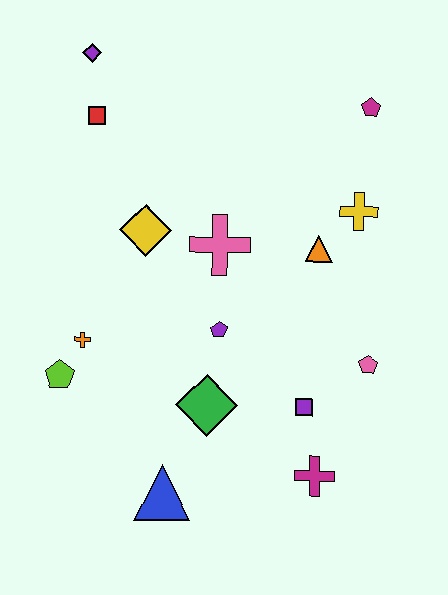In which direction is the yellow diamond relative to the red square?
The yellow diamond is below the red square.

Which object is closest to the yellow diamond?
The pink cross is closest to the yellow diamond.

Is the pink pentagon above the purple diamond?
No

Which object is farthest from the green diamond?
The purple diamond is farthest from the green diamond.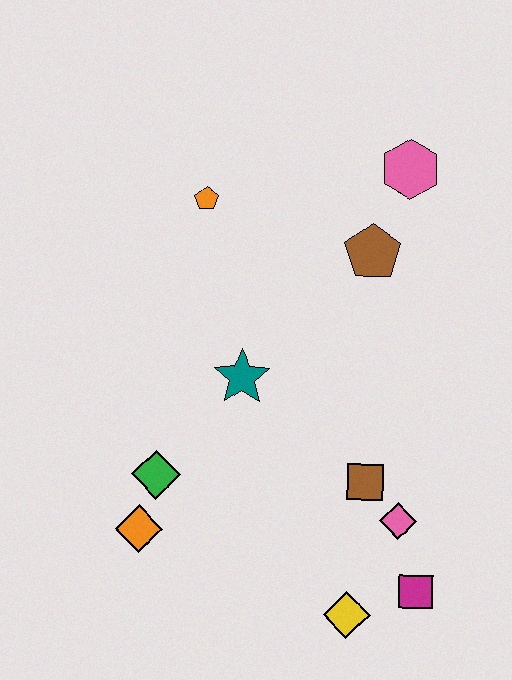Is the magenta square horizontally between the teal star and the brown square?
No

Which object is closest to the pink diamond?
The brown square is closest to the pink diamond.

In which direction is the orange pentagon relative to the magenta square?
The orange pentagon is above the magenta square.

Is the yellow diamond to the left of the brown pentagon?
Yes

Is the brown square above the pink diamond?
Yes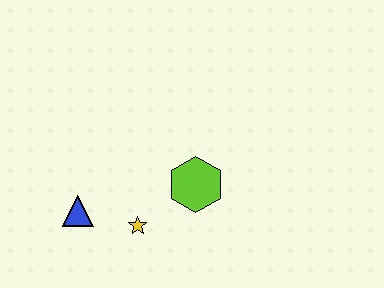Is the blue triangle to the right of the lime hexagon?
No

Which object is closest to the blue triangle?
The yellow star is closest to the blue triangle.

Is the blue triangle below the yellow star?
No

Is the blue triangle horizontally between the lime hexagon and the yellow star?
No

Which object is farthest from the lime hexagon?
The blue triangle is farthest from the lime hexagon.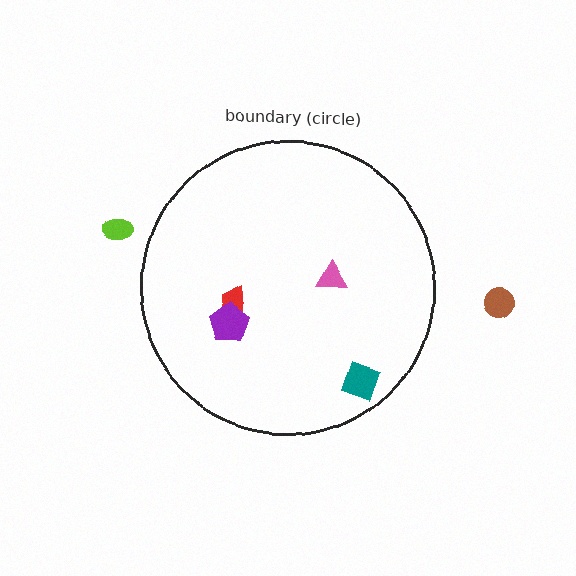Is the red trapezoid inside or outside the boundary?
Inside.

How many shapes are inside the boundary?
4 inside, 2 outside.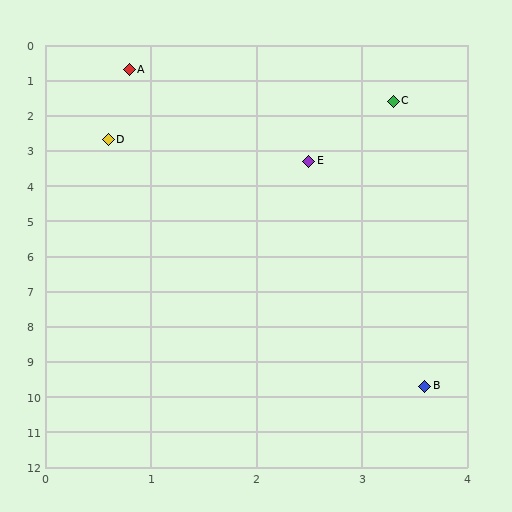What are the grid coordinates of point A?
Point A is at approximately (0.8, 0.7).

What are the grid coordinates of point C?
Point C is at approximately (3.3, 1.6).